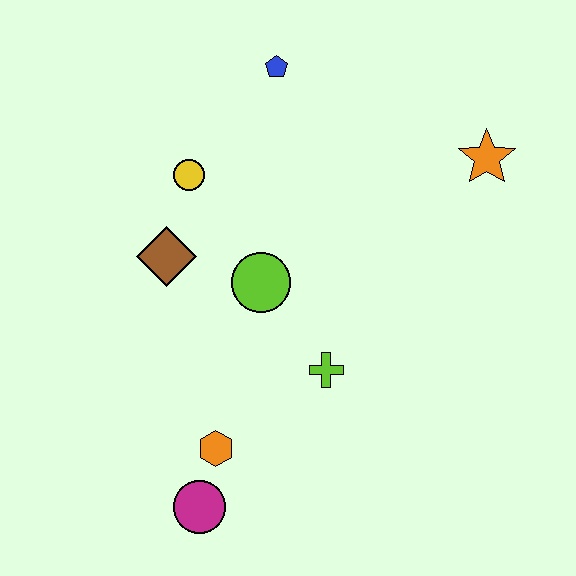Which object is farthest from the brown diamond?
The orange star is farthest from the brown diamond.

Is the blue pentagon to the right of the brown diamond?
Yes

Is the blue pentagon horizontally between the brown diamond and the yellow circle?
No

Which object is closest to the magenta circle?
The orange hexagon is closest to the magenta circle.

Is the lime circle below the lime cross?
No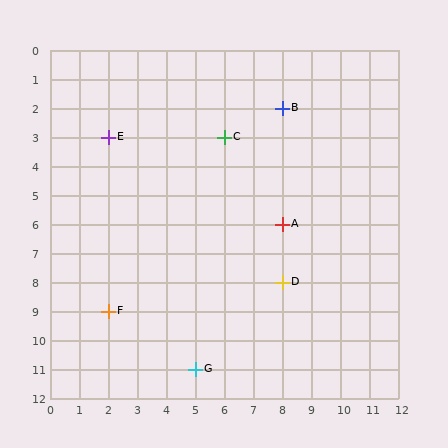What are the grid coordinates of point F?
Point F is at grid coordinates (2, 9).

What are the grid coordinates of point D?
Point D is at grid coordinates (8, 8).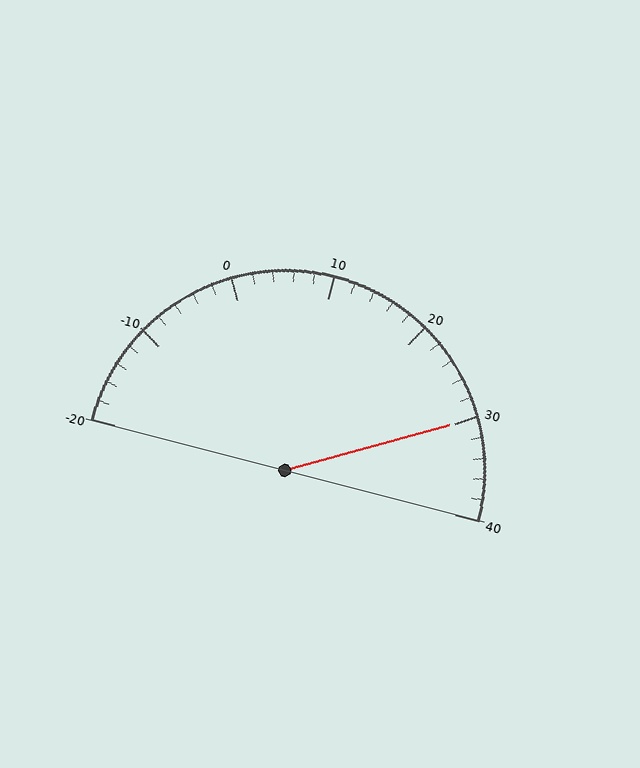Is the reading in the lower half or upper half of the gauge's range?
The reading is in the upper half of the range (-20 to 40).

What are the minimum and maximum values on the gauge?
The gauge ranges from -20 to 40.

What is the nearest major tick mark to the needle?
The nearest major tick mark is 30.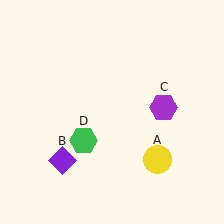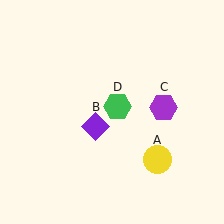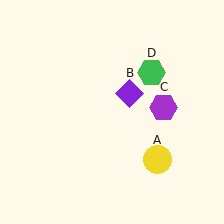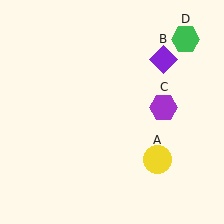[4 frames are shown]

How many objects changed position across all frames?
2 objects changed position: purple diamond (object B), green hexagon (object D).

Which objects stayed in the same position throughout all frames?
Yellow circle (object A) and purple hexagon (object C) remained stationary.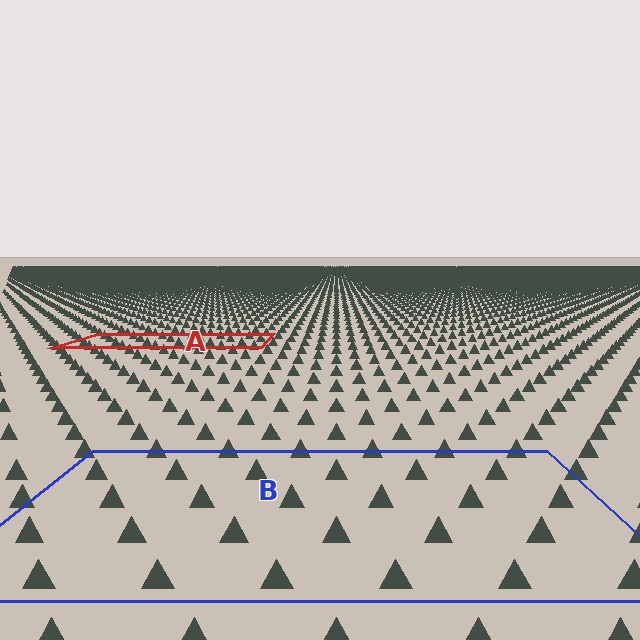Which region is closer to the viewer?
Region B is closer. The texture elements there are larger and more spread out.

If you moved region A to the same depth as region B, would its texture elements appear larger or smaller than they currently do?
They would appear larger. At a closer depth, the same texture elements are projected at a bigger on-screen size.